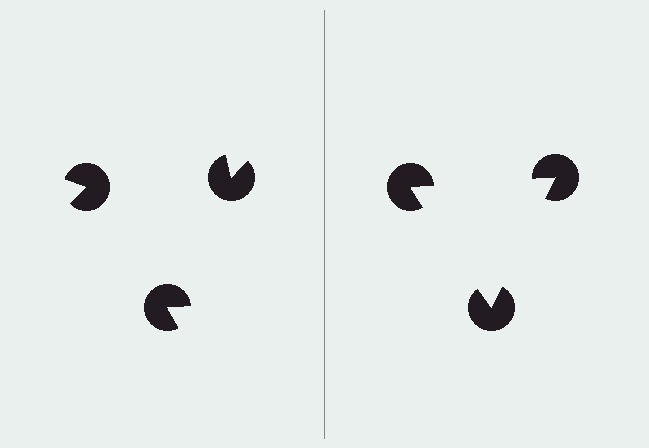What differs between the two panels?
The pac-man discs are positioned identically on both sides; only the wedge orientations differ. On the right they align to a triangle; on the left they are misaligned.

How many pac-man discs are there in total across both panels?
6 — 3 on each side.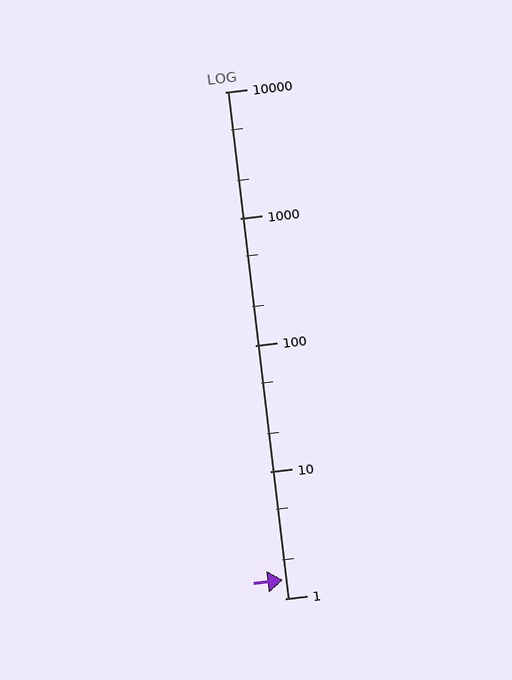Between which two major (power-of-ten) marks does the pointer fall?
The pointer is between 1 and 10.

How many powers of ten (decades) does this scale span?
The scale spans 4 decades, from 1 to 10000.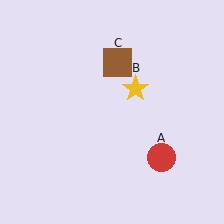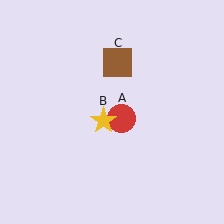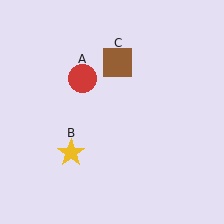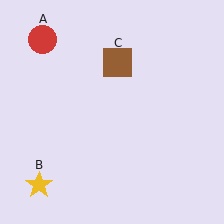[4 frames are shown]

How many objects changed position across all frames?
2 objects changed position: red circle (object A), yellow star (object B).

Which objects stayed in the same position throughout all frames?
Brown square (object C) remained stationary.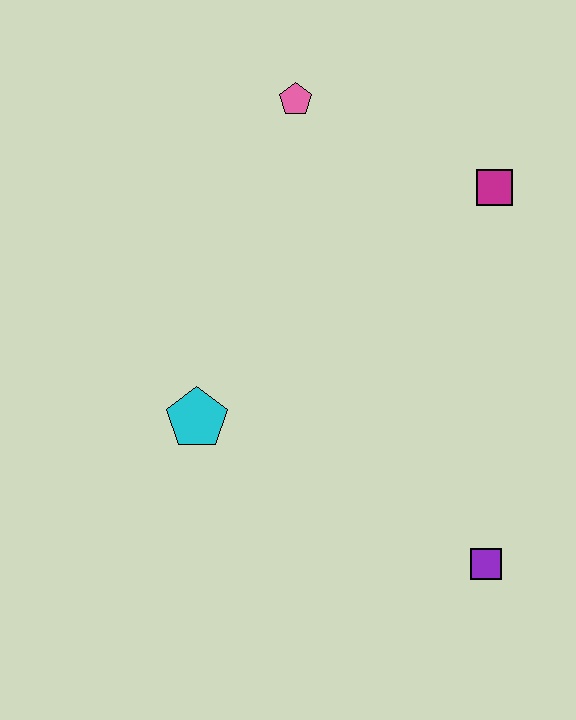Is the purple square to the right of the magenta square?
No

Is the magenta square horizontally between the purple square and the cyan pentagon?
No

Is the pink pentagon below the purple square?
No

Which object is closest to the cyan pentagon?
The purple square is closest to the cyan pentagon.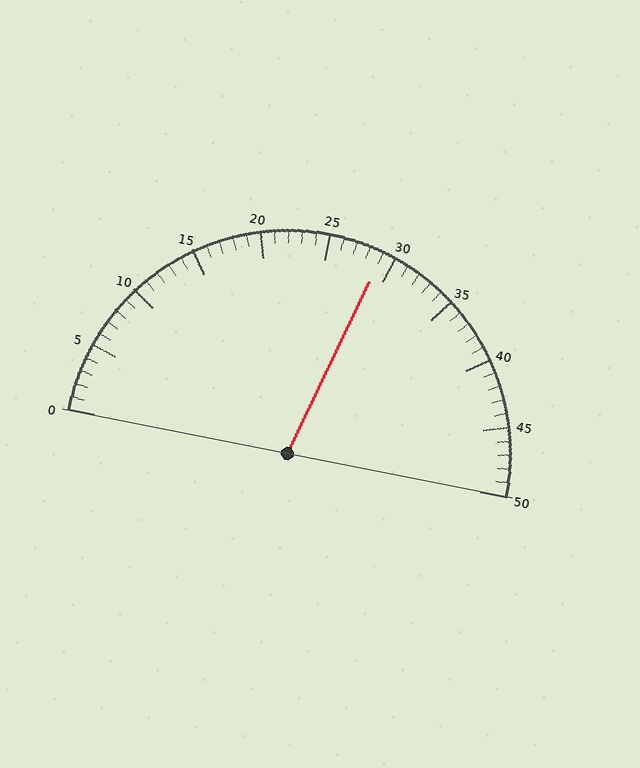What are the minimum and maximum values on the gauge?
The gauge ranges from 0 to 50.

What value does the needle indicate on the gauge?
The needle indicates approximately 29.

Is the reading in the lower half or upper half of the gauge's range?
The reading is in the upper half of the range (0 to 50).